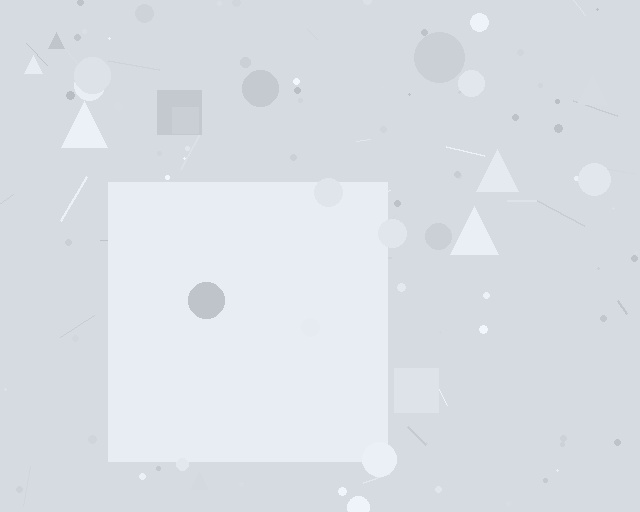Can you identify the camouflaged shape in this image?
The camouflaged shape is a square.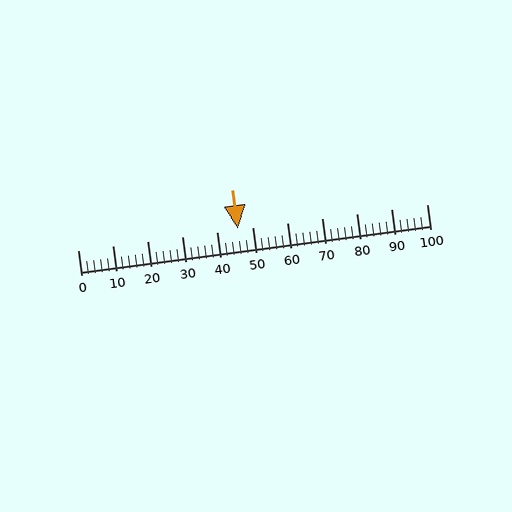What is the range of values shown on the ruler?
The ruler shows values from 0 to 100.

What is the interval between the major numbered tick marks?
The major tick marks are spaced 10 units apart.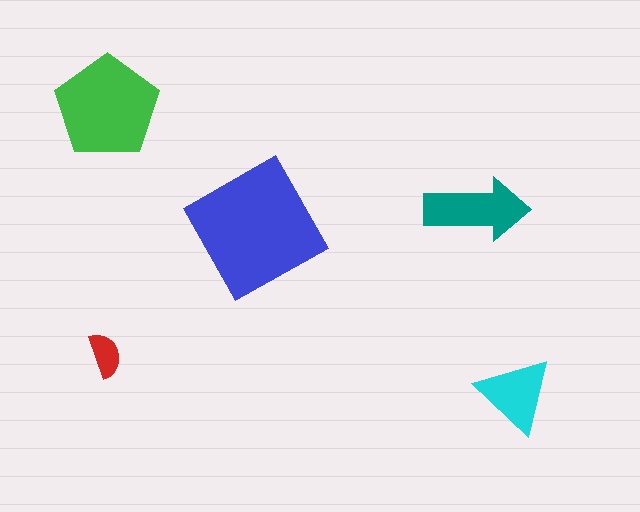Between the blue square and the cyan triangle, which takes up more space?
The blue square.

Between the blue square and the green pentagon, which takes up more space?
The blue square.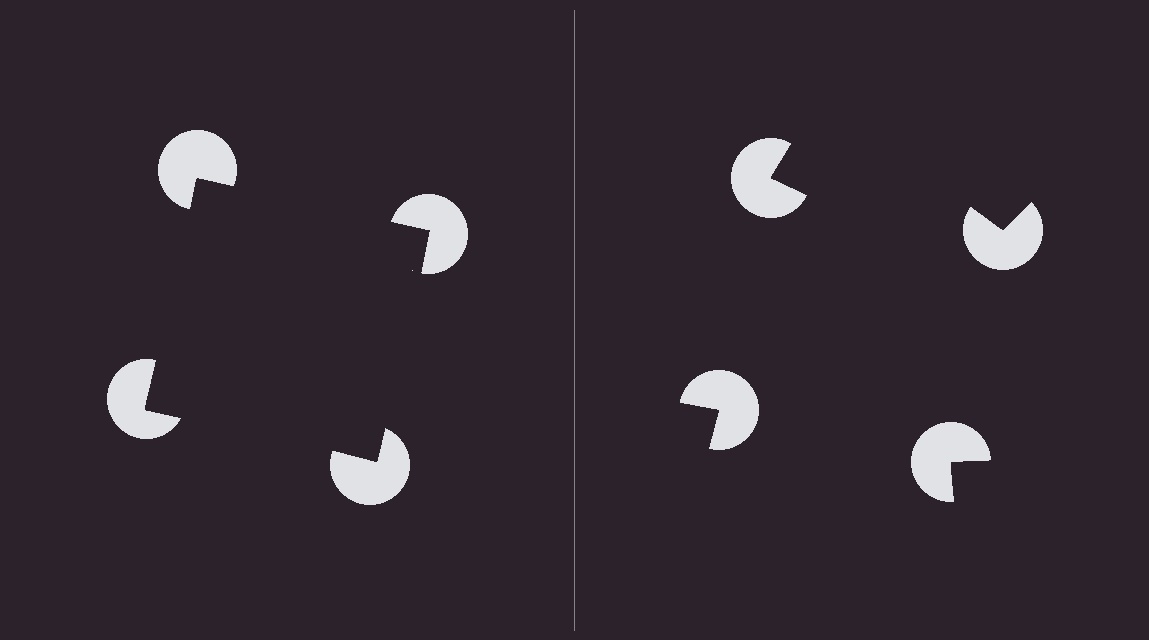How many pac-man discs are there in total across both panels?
8 — 4 on each side.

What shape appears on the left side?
An illusory square.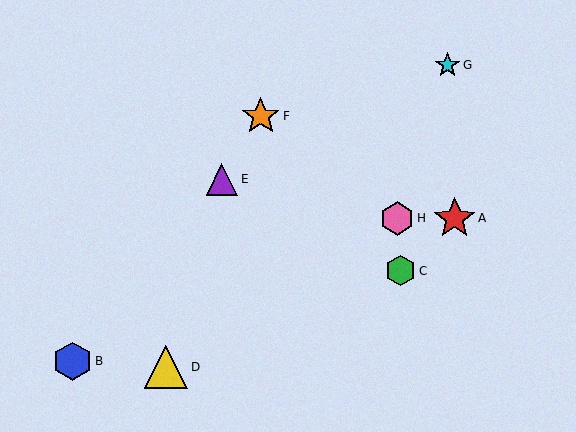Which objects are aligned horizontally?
Objects A, H are aligned horizontally.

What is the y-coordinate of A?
Object A is at y≈218.